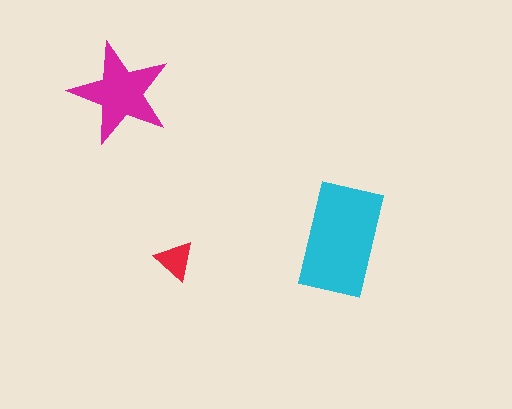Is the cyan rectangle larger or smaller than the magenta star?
Larger.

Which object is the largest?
The cyan rectangle.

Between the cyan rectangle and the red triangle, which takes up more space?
The cyan rectangle.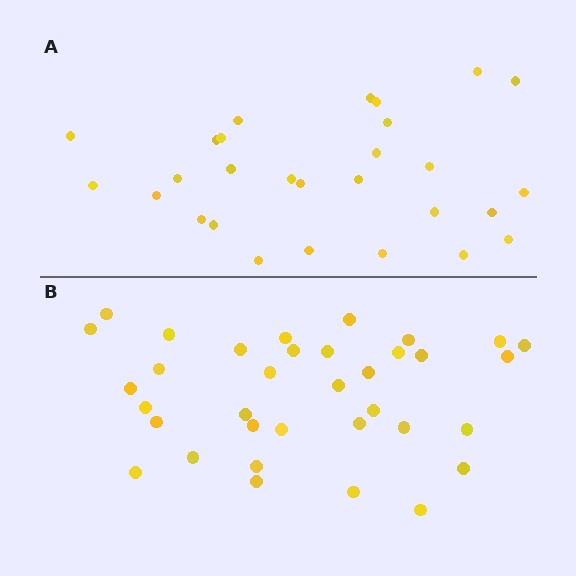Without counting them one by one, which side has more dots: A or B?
Region B (the bottom region) has more dots.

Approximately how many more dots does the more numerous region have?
Region B has roughly 8 or so more dots than region A.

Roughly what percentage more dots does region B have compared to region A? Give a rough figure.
About 25% more.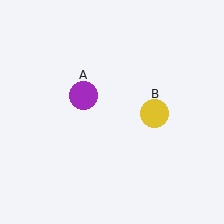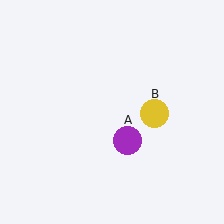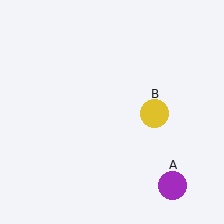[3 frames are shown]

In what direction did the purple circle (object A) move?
The purple circle (object A) moved down and to the right.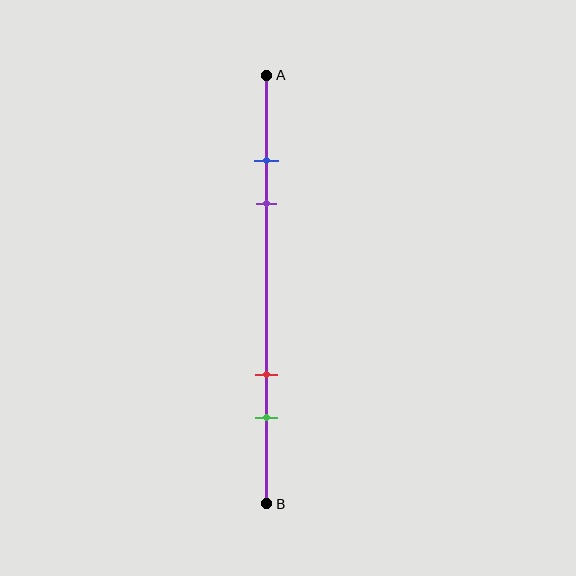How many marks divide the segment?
There are 4 marks dividing the segment.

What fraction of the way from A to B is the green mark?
The green mark is approximately 80% (0.8) of the way from A to B.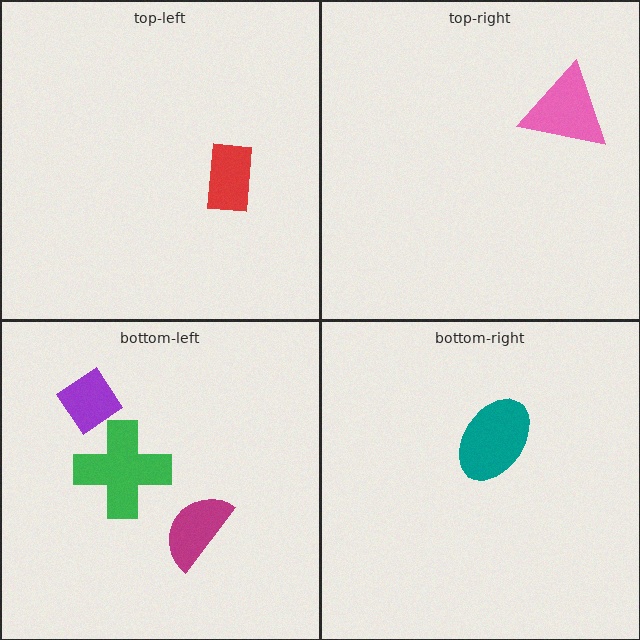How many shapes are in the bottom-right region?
1.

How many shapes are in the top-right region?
1.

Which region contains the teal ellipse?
The bottom-right region.